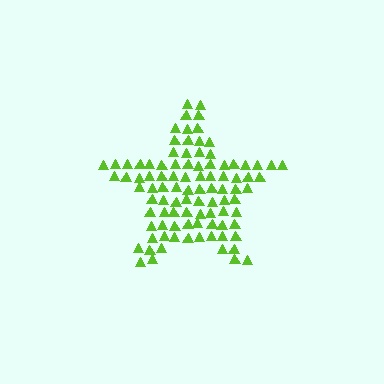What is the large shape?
The large shape is a star.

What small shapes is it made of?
It is made of small triangles.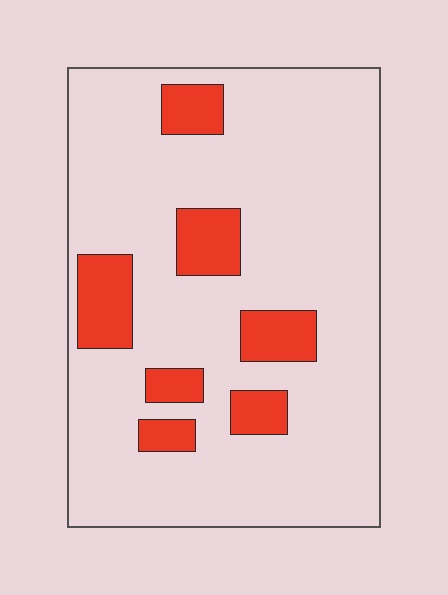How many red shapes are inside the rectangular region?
7.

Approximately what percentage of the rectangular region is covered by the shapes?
Approximately 15%.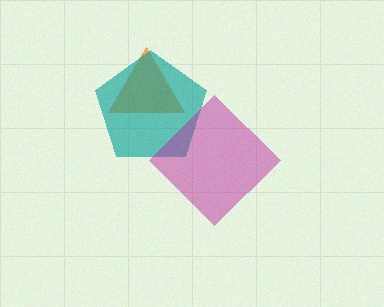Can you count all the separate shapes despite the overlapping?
Yes, there are 3 separate shapes.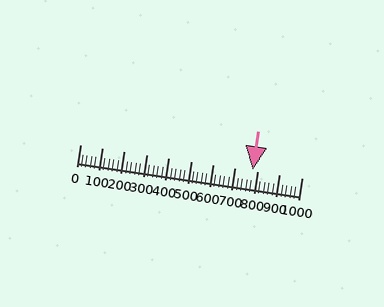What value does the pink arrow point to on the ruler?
The pink arrow points to approximately 778.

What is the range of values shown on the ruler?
The ruler shows values from 0 to 1000.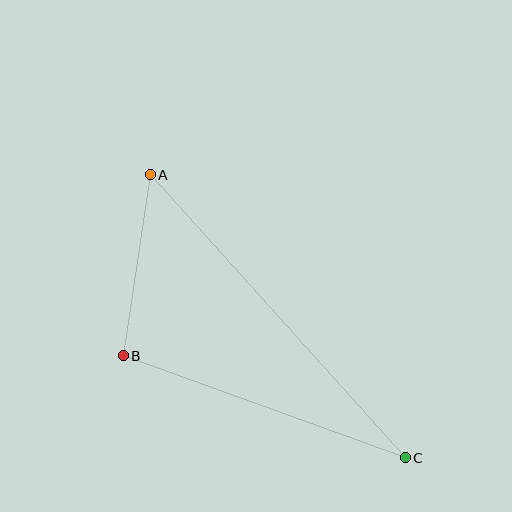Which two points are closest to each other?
Points A and B are closest to each other.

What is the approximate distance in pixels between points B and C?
The distance between B and C is approximately 300 pixels.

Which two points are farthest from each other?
Points A and C are farthest from each other.